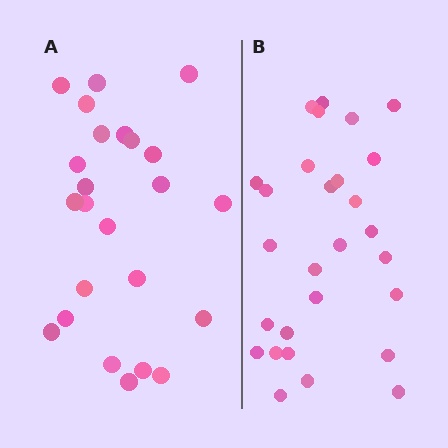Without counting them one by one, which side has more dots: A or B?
Region B (the right region) has more dots.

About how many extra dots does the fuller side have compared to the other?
Region B has about 4 more dots than region A.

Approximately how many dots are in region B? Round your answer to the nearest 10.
About 30 dots. (The exact count is 28, which rounds to 30.)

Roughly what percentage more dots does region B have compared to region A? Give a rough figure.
About 15% more.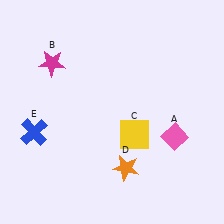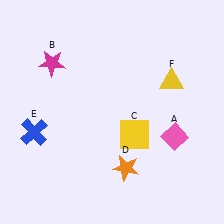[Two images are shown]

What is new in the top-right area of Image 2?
A yellow triangle (F) was added in the top-right area of Image 2.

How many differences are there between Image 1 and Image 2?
There is 1 difference between the two images.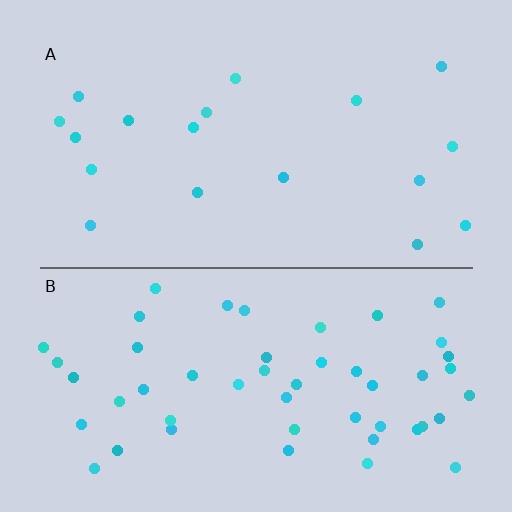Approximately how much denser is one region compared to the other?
Approximately 2.8× — region B over region A.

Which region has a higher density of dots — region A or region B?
B (the bottom).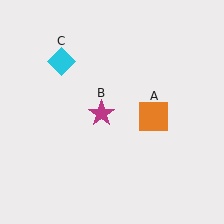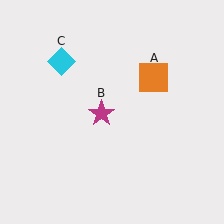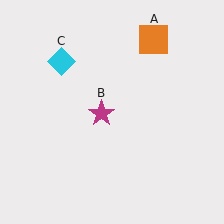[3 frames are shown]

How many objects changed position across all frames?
1 object changed position: orange square (object A).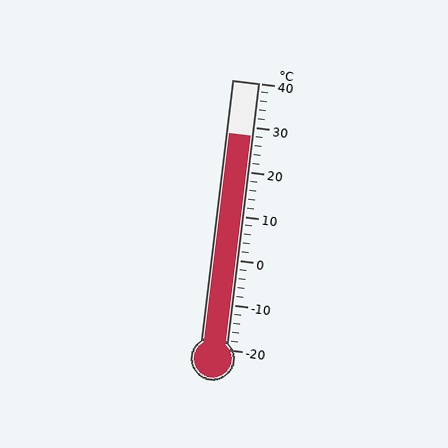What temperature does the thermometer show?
The thermometer shows approximately 28°C.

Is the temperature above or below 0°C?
The temperature is above 0°C.